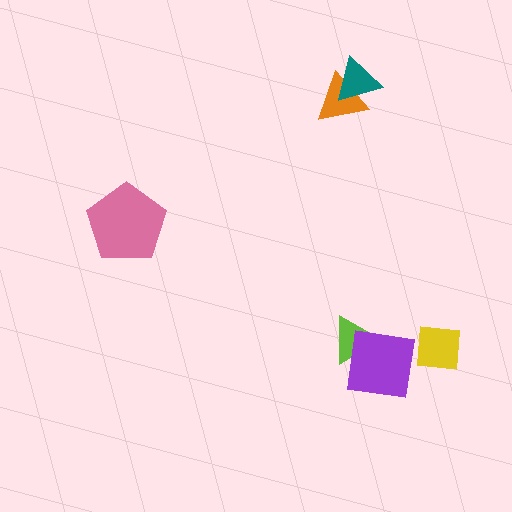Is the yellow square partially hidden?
Yes, it is partially covered by another shape.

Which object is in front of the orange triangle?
The teal triangle is in front of the orange triangle.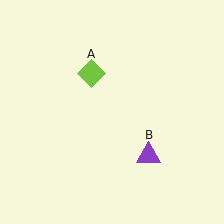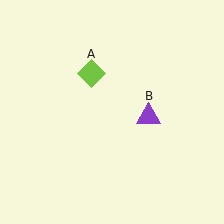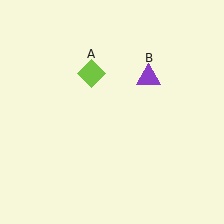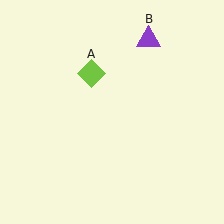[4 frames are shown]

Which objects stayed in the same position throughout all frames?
Lime diamond (object A) remained stationary.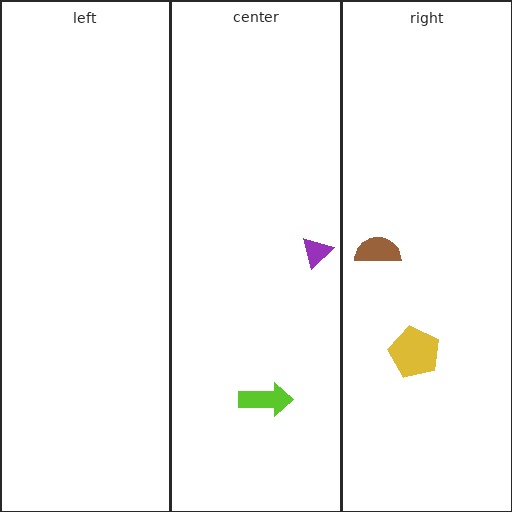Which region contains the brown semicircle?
The right region.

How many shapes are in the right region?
2.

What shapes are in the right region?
The brown semicircle, the yellow pentagon.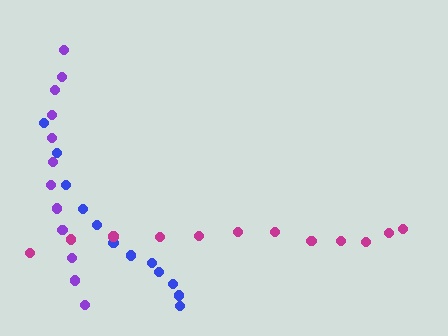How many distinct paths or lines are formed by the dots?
There are 3 distinct paths.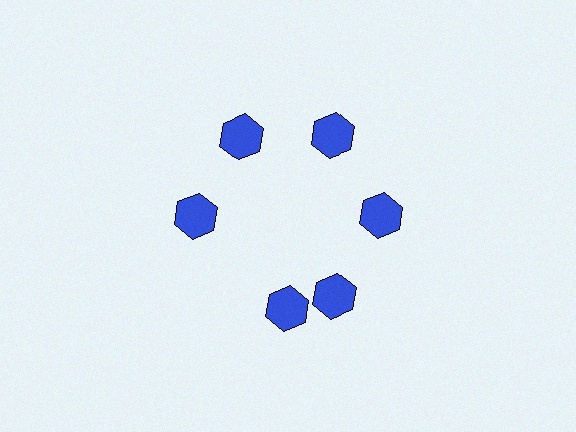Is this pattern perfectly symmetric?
No. The 6 blue hexagons are arranged in a ring, but one element near the 7 o'clock position is rotated out of alignment along the ring, breaking the 6-fold rotational symmetry.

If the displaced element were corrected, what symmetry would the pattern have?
It would have 6-fold rotational symmetry — the pattern would map onto itself every 60 degrees.